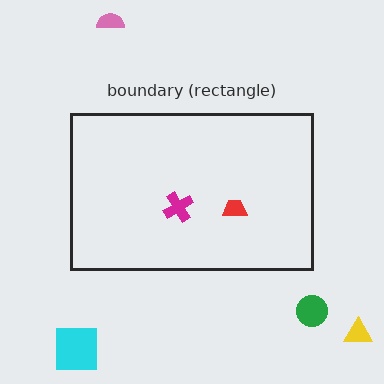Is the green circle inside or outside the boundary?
Outside.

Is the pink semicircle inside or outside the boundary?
Outside.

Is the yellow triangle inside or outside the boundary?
Outside.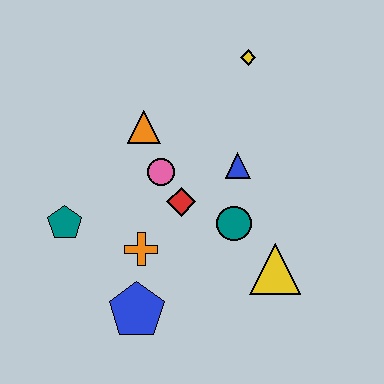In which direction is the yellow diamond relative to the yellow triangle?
The yellow diamond is above the yellow triangle.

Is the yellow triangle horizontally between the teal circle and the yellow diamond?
No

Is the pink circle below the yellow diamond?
Yes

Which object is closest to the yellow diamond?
The blue triangle is closest to the yellow diamond.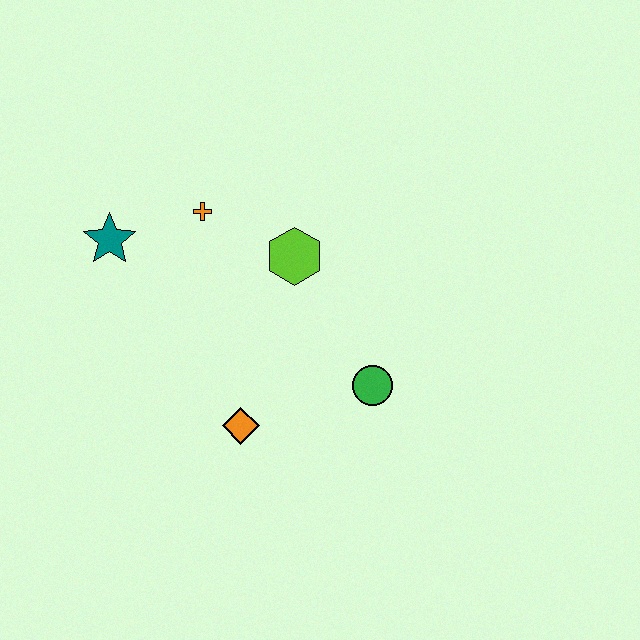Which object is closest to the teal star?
The orange cross is closest to the teal star.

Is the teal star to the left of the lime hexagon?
Yes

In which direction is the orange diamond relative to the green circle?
The orange diamond is to the left of the green circle.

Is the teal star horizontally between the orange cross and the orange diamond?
No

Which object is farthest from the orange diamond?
The teal star is farthest from the orange diamond.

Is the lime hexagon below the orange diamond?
No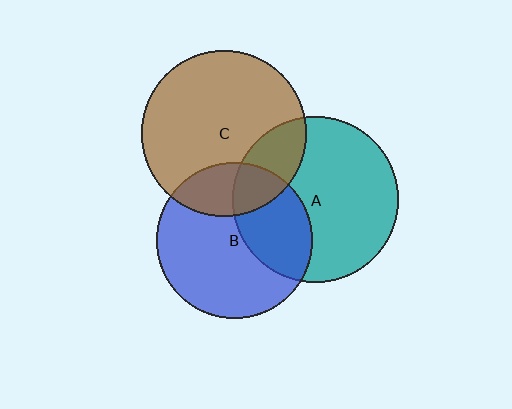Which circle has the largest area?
Circle A (teal).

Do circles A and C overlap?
Yes.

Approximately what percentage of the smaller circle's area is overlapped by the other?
Approximately 20%.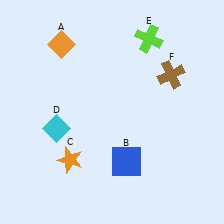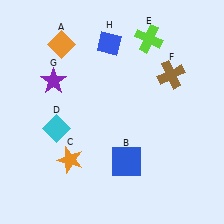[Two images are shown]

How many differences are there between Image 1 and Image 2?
There are 2 differences between the two images.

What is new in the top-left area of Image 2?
A blue diamond (H) was added in the top-left area of Image 2.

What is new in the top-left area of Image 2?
A purple star (G) was added in the top-left area of Image 2.